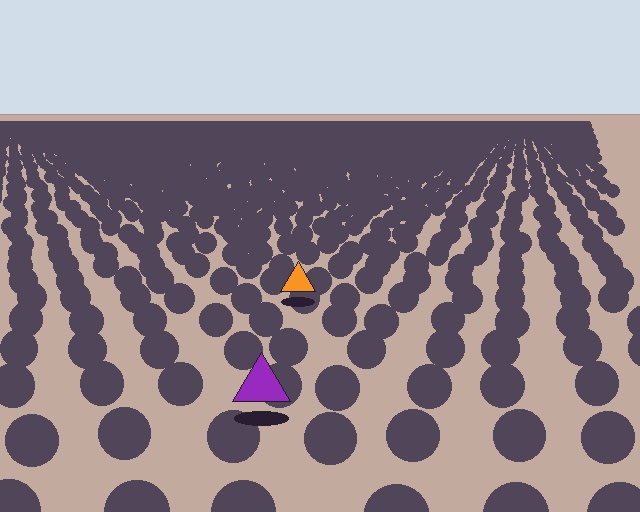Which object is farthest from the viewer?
The orange triangle is farthest from the viewer. It appears smaller and the ground texture around it is denser.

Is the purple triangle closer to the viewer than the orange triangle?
Yes. The purple triangle is closer — you can tell from the texture gradient: the ground texture is coarser near it.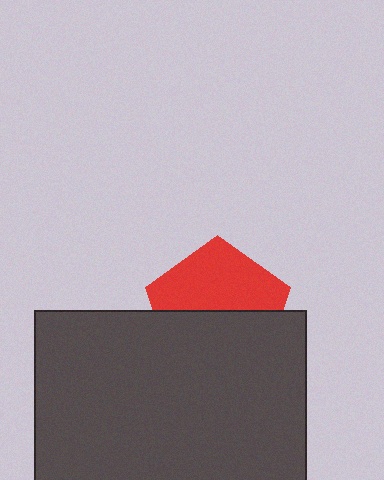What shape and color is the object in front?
The object in front is a dark gray rectangle.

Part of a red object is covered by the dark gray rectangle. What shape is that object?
It is a pentagon.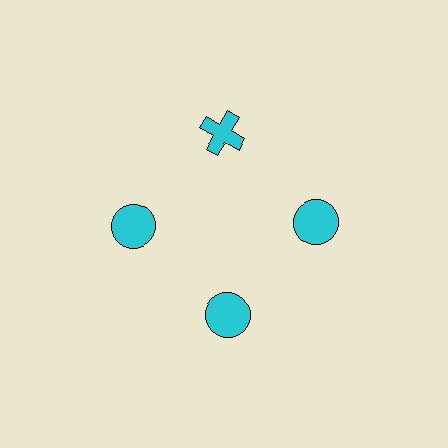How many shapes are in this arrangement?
There are 4 shapes arranged in a ring pattern.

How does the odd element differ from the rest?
It has a different shape: cross instead of circle.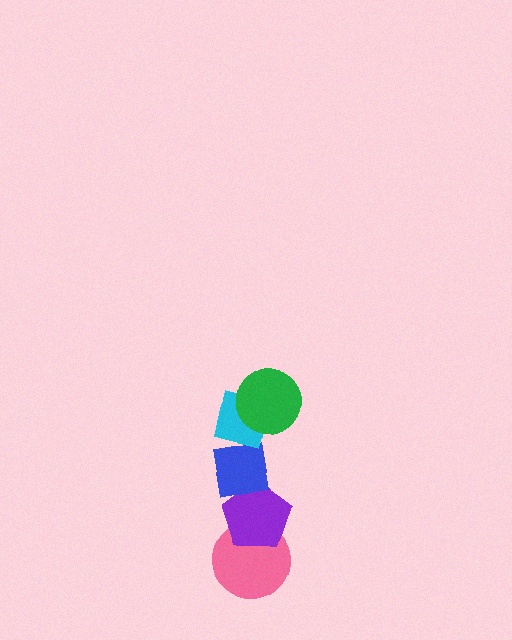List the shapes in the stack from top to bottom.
From top to bottom: the green circle, the cyan square, the blue square, the purple pentagon, the pink circle.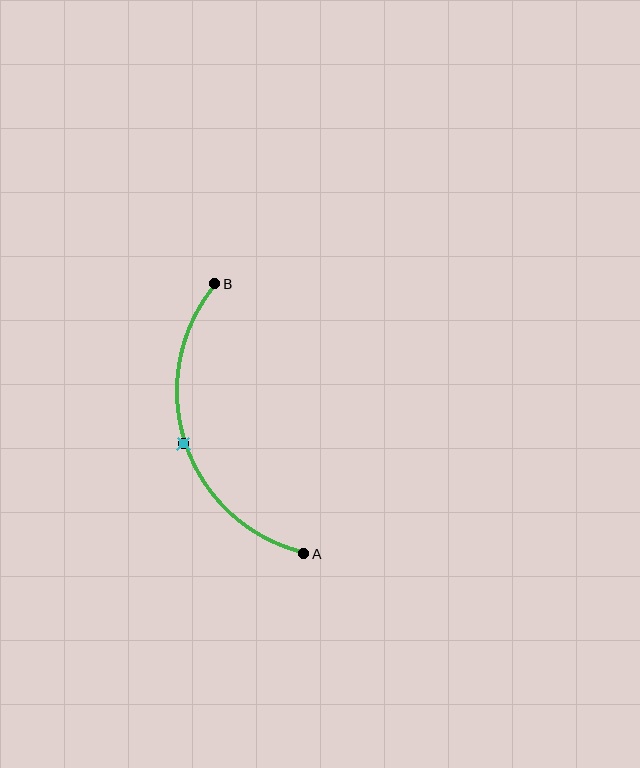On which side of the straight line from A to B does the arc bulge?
The arc bulges to the left of the straight line connecting A and B.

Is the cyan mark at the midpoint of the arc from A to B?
Yes. The cyan mark lies on the arc at equal arc-length from both A and B — it is the arc midpoint.